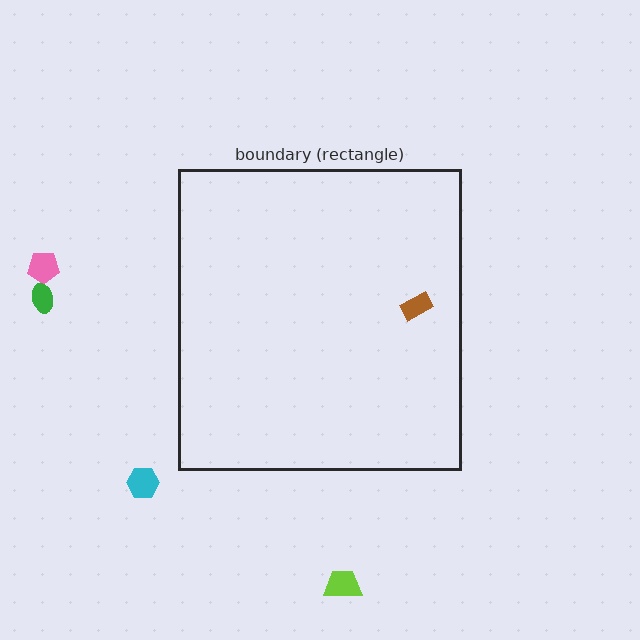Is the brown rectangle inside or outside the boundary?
Inside.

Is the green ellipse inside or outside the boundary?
Outside.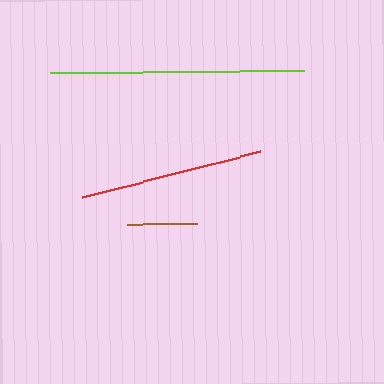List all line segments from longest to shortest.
From longest to shortest: lime, red, brown.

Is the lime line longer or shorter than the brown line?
The lime line is longer than the brown line.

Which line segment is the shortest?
The brown line is the shortest at approximately 70 pixels.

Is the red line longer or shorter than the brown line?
The red line is longer than the brown line.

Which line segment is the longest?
The lime line is the longest at approximately 254 pixels.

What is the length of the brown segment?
The brown segment is approximately 70 pixels long.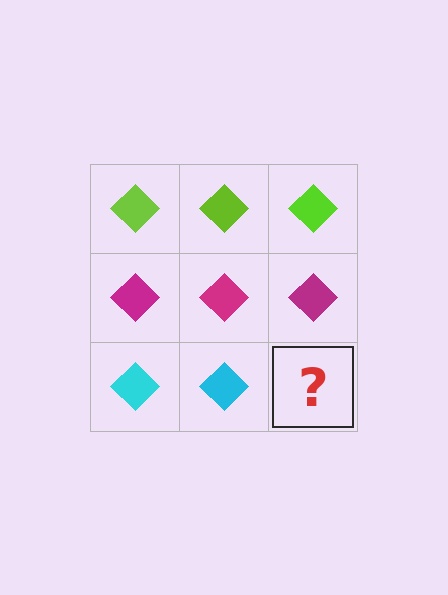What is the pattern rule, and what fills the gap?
The rule is that each row has a consistent color. The gap should be filled with a cyan diamond.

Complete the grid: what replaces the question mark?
The question mark should be replaced with a cyan diamond.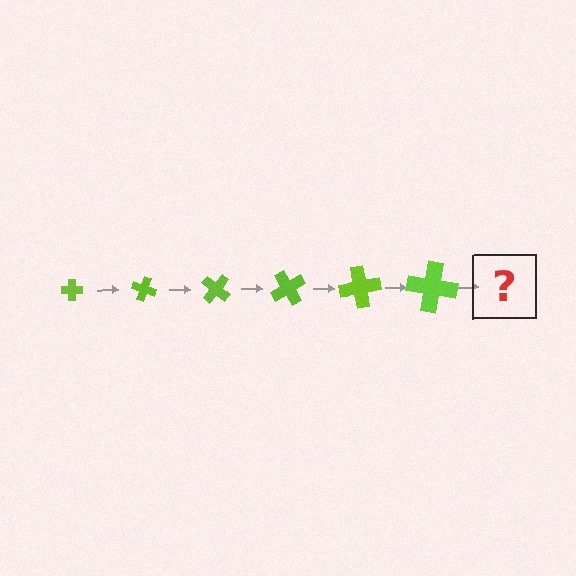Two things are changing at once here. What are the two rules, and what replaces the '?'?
The two rules are that the cross grows larger each step and it rotates 20 degrees each step. The '?' should be a cross, larger than the previous one and rotated 120 degrees from the start.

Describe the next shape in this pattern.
It should be a cross, larger than the previous one and rotated 120 degrees from the start.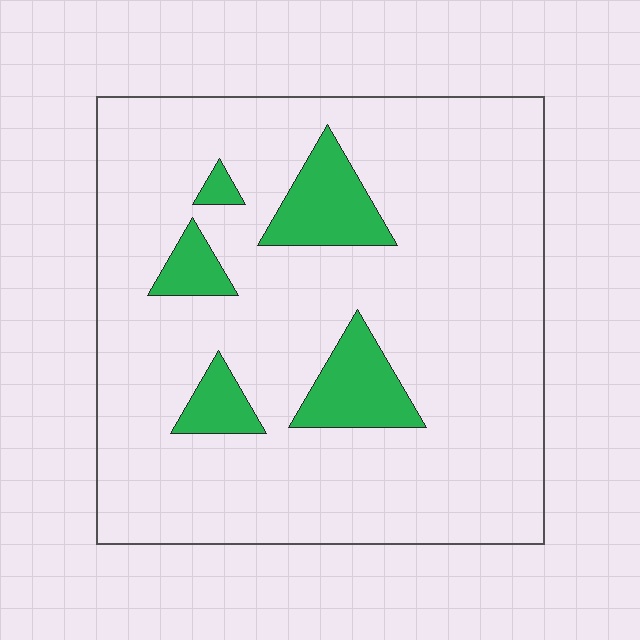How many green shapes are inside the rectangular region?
5.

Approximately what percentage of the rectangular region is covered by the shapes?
Approximately 15%.